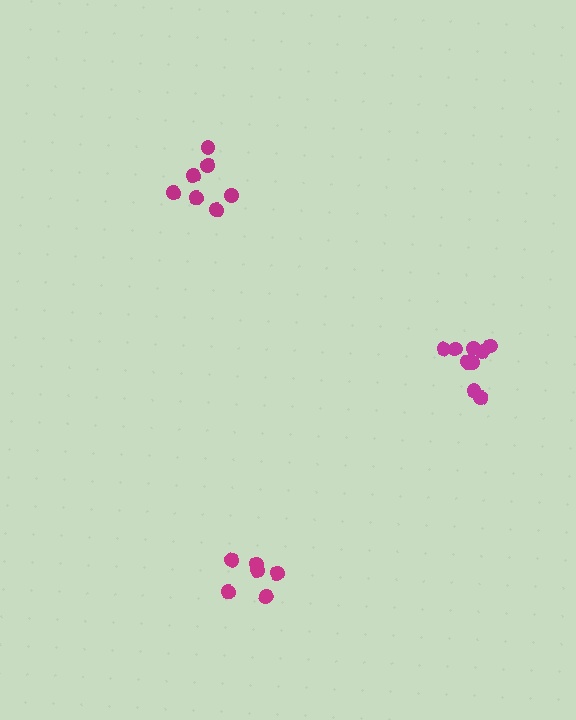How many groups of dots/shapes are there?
There are 3 groups.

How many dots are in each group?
Group 1: 9 dots, Group 2: 6 dots, Group 3: 7 dots (22 total).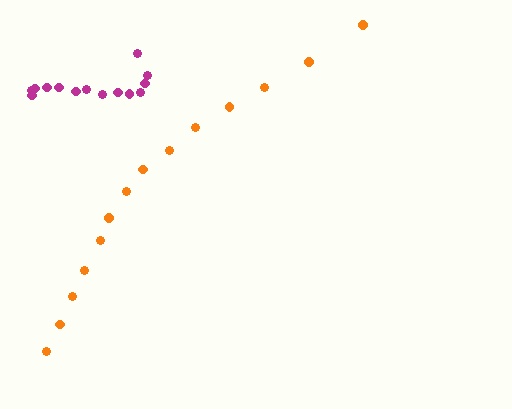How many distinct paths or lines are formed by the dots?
There are 2 distinct paths.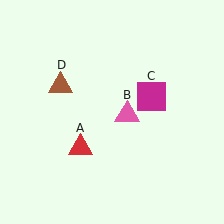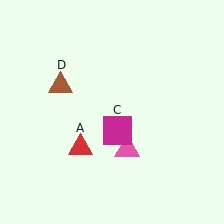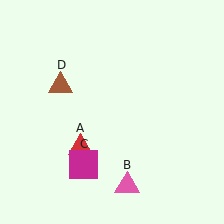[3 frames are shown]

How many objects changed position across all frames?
2 objects changed position: pink triangle (object B), magenta square (object C).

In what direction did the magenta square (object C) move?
The magenta square (object C) moved down and to the left.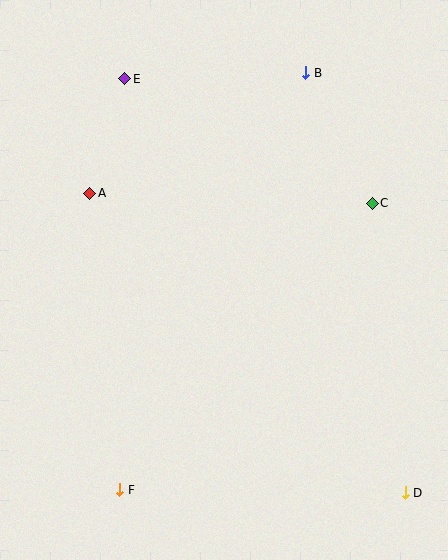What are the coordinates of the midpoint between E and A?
The midpoint between E and A is at (107, 136).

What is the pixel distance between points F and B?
The distance between F and B is 456 pixels.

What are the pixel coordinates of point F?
Point F is at (120, 490).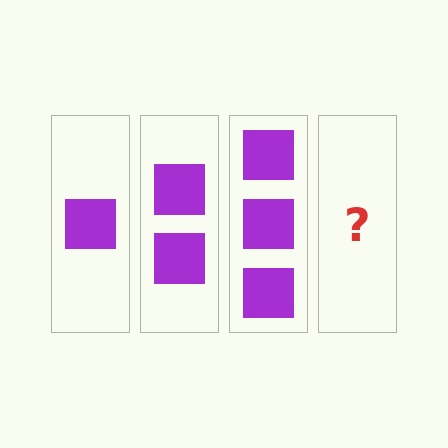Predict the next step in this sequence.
The next step is 4 squares.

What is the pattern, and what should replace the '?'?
The pattern is that each step adds one more square. The '?' should be 4 squares.